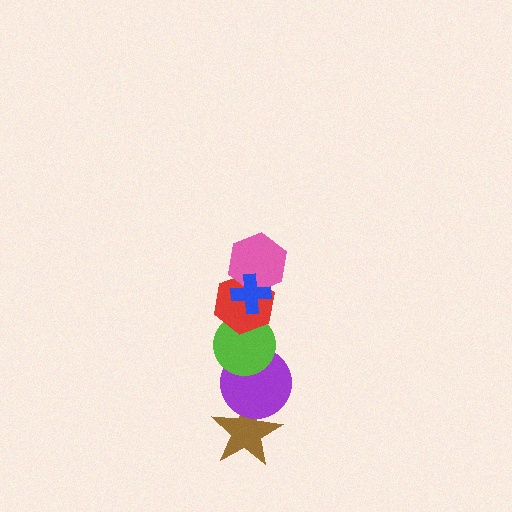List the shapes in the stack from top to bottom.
From top to bottom: the blue cross, the pink hexagon, the red hexagon, the lime circle, the purple circle, the brown star.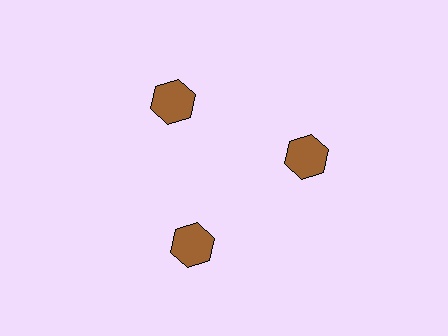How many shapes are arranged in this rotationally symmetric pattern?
There are 3 shapes, arranged in 3 groups of 1.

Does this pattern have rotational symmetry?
Yes, this pattern has 3-fold rotational symmetry. It looks the same after rotating 120 degrees around the center.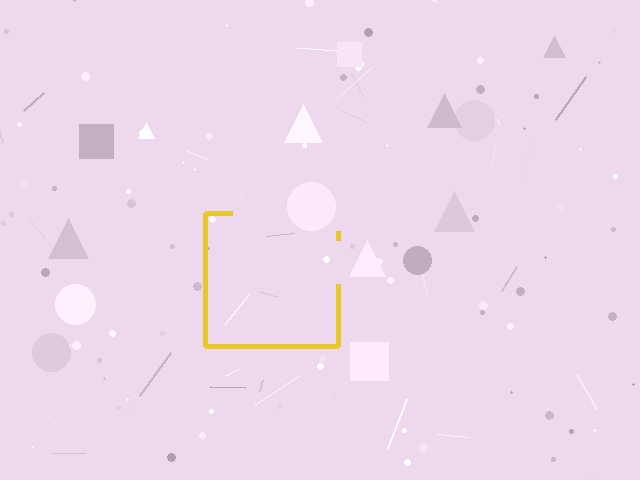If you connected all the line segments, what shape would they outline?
They would outline a square.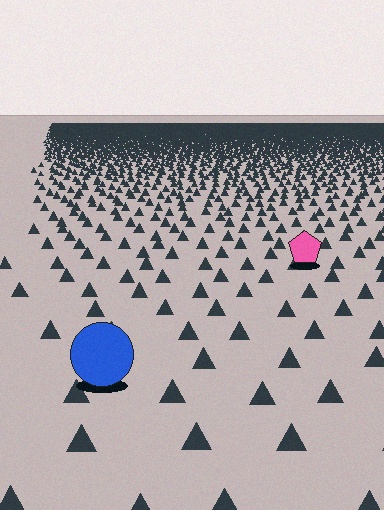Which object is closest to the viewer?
The blue circle is closest. The texture marks near it are larger and more spread out.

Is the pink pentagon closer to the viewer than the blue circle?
No. The blue circle is closer — you can tell from the texture gradient: the ground texture is coarser near it.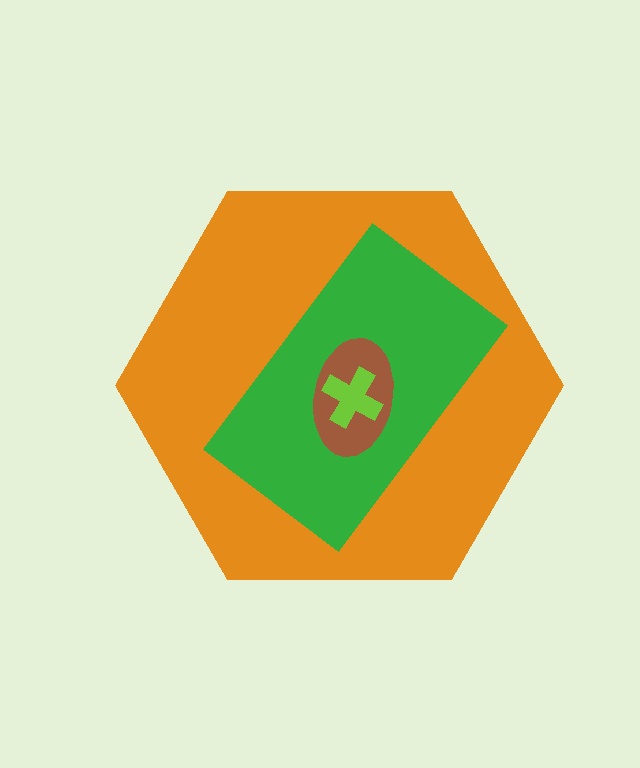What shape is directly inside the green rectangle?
The brown ellipse.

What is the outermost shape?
The orange hexagon.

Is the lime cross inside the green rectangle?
Yes.